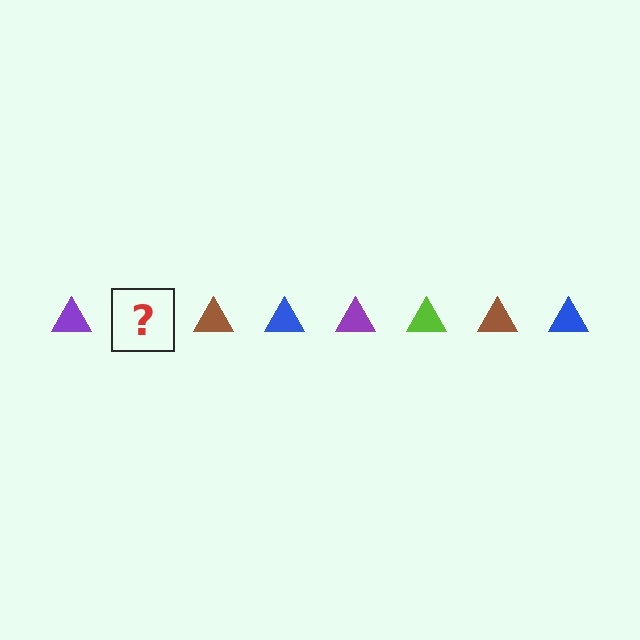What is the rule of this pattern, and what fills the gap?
The rule is that the pattern cycles through purple, lime, brown, blue triangles. The gap should be filled with a lime triangle.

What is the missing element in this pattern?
The missing element is a lime triangle.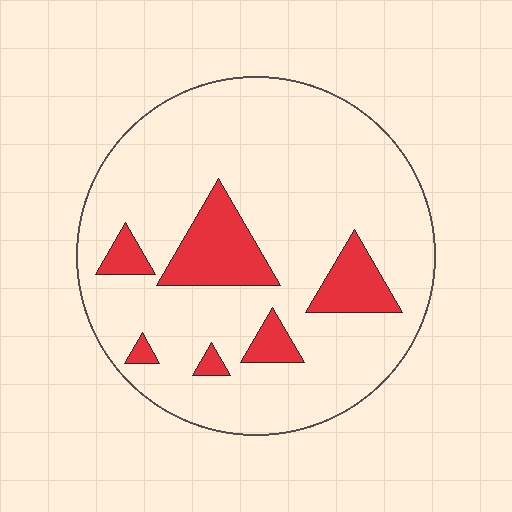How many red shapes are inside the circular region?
6.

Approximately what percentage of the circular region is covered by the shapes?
Approximately 15%.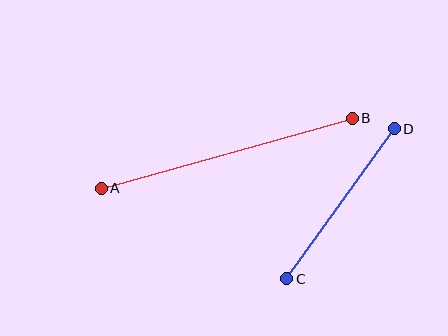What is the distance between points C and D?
The distance is approximately 185 pixels.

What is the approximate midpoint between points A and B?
The midpoint is at approximately (227, 153) pixels.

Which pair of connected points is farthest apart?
Points A and B are farthest apart.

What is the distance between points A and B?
The distance is approximately 261 pixels.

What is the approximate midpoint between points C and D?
The midpoint is at approximately (341, 204) pixels.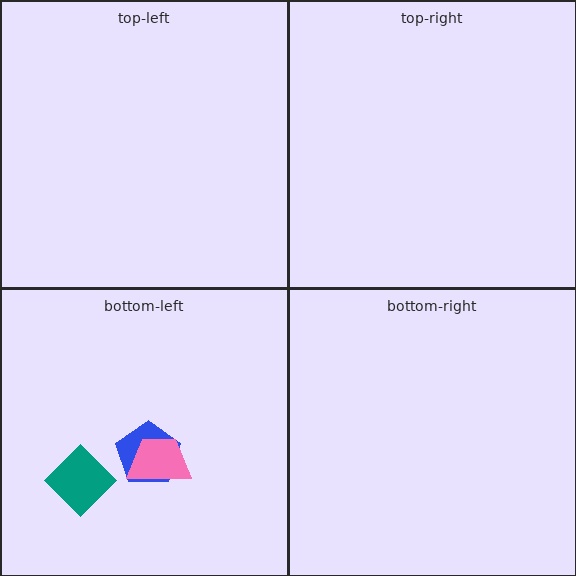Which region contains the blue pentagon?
The bottom-left region.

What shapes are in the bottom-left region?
The blue pentagon, the teal diamond, the pink trapezoid.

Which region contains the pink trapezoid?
The bottom-left region.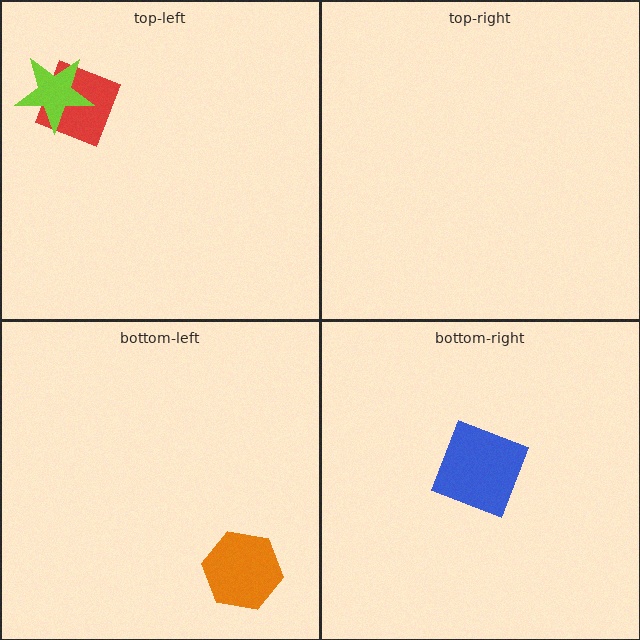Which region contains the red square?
The top-left region.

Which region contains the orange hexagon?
The bottom-left region.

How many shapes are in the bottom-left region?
1.